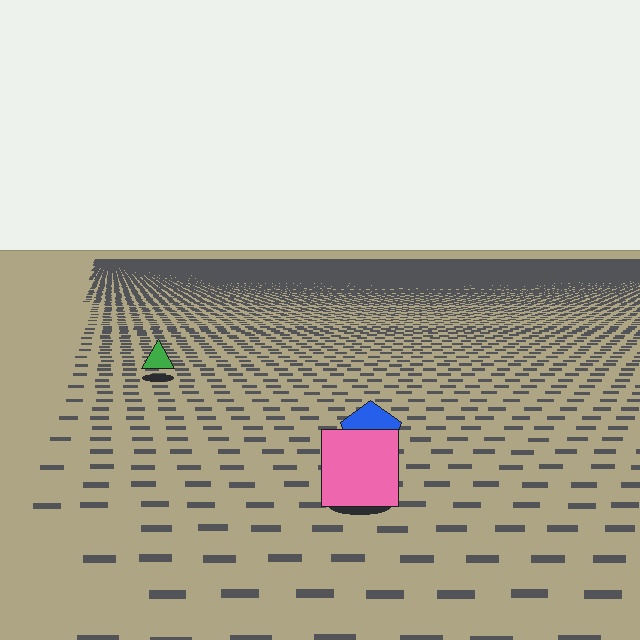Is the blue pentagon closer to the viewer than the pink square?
No. The pink square is closer — you can tell from the texture gradient: the ground texture is coarser near it.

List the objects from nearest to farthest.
From nearest to farthest: the pink square, the blue pentagon, the green triangle.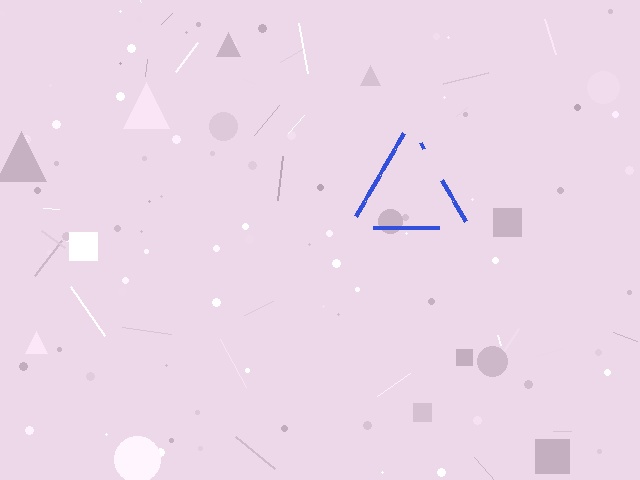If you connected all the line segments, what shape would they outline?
They would outline a triangle.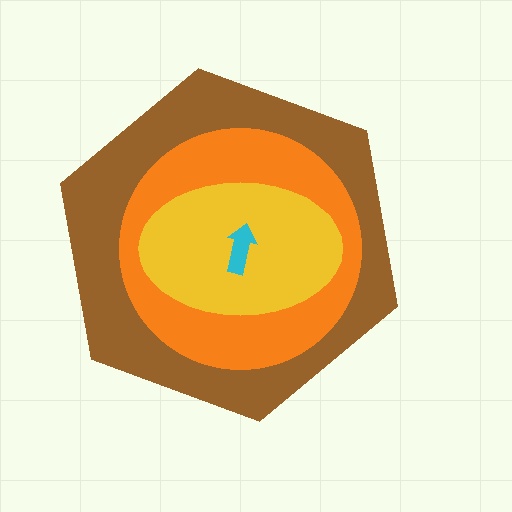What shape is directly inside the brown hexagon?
The orange circle.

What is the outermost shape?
The brown hexagon.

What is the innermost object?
The cyan arrow.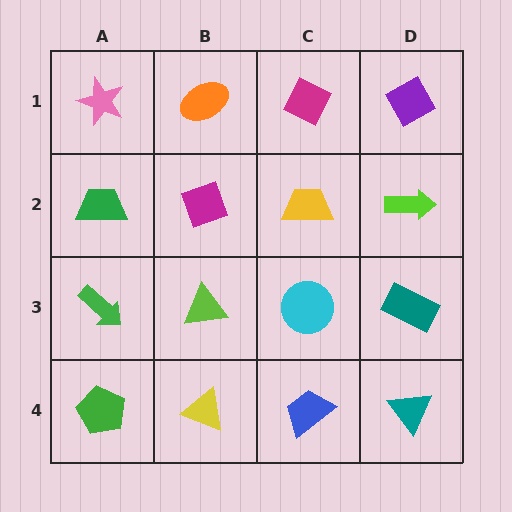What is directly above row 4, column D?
A teal rectangle.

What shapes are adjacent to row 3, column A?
A green trapezoid (row 2, column A), a green pentagon (row 4, column A), a lime triangle (row 3, column B).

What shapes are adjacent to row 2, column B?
An orange ellipse (row 1, column B), a lime triangle (row 3, column B), a green trapezoid (row 2, column A), a yellow trapezoid (row 2, column C).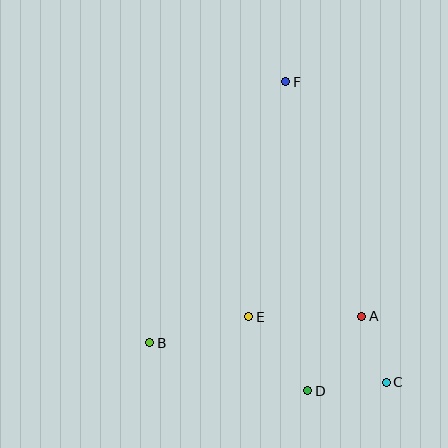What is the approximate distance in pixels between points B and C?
The distance between B and C is approximately 240 pixels.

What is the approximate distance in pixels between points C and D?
The distance between C and D is approximately 79 pixels.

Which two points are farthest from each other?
Points C and F are farthest from each other.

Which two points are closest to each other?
Points A and C are closest to each other.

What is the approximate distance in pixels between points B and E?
The distance between B and E is approximately 102 pixels.